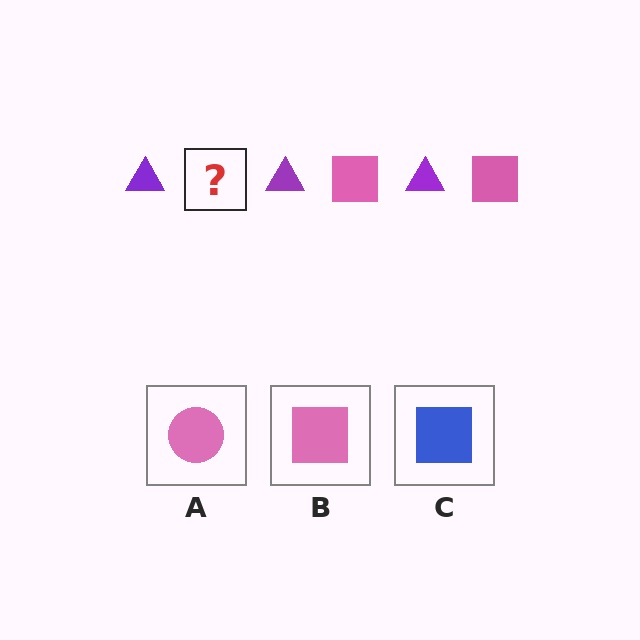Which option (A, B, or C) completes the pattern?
B.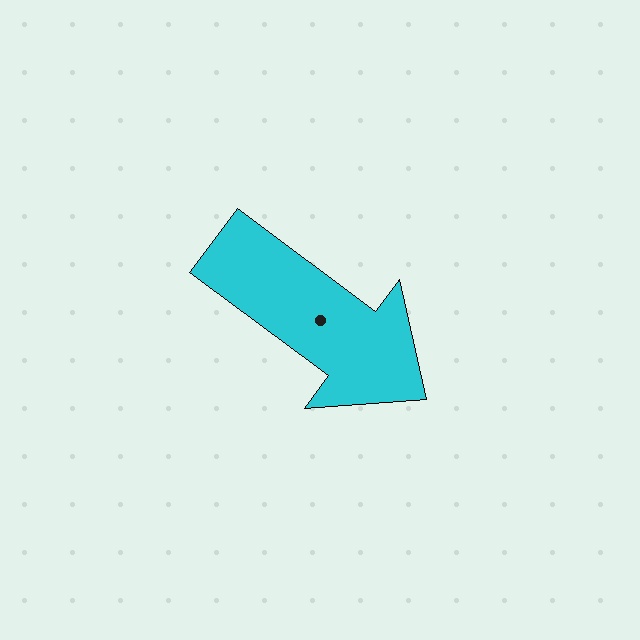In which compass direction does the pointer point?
Southeast.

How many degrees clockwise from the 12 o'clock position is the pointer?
Approximately 127 degrees.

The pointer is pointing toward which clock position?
Roughly 4 o'clock.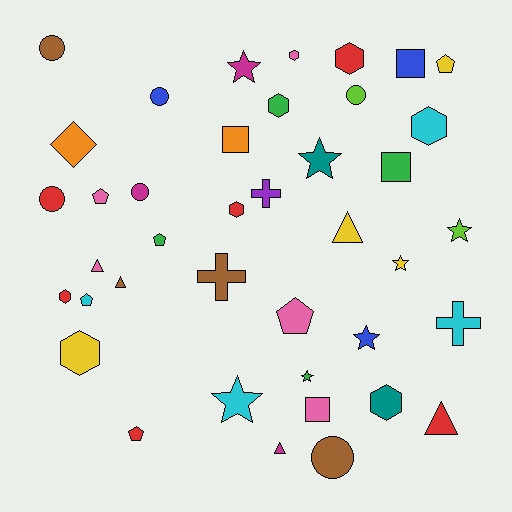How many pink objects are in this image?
There are 5 pink objects.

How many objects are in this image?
There are 40 objects.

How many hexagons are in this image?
There are 8 hexagons.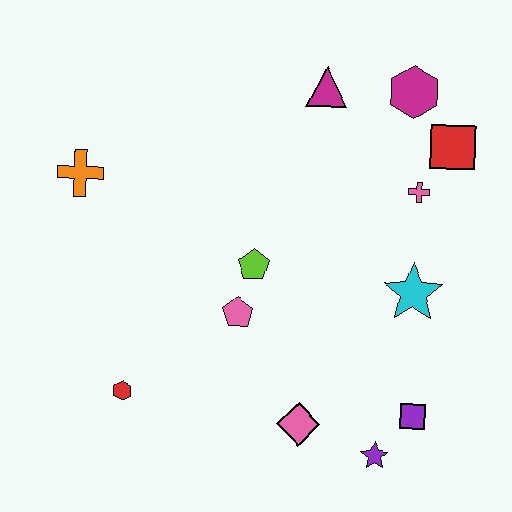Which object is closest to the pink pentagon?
The lime pentagon is closest to the pink pentagon.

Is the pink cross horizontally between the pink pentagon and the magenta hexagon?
No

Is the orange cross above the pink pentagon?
Yes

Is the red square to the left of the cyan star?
No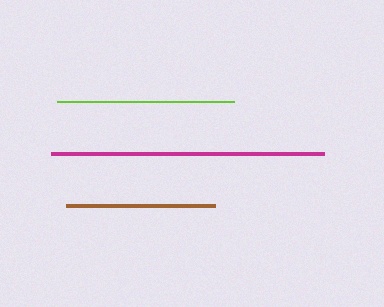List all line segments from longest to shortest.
From longest to shortest: magenta, lime, brown.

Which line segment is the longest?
The magenta line is the longest at approximately 272 pixels.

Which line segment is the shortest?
The brown line is the shortest at approximately 149 pixels.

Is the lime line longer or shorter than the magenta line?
The magenta line is longer than the lime line.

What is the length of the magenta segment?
The magenta segment is approximately 272 pixels long.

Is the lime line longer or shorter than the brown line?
The lime line is longer than the brown line.